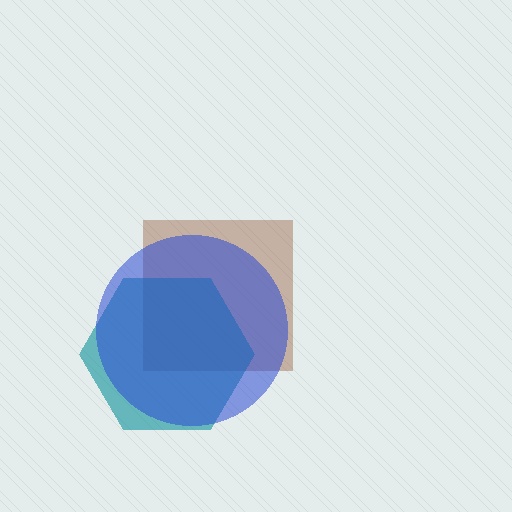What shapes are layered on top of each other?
The layered shapes are: a brown square, a teal hexagon, a blue circle.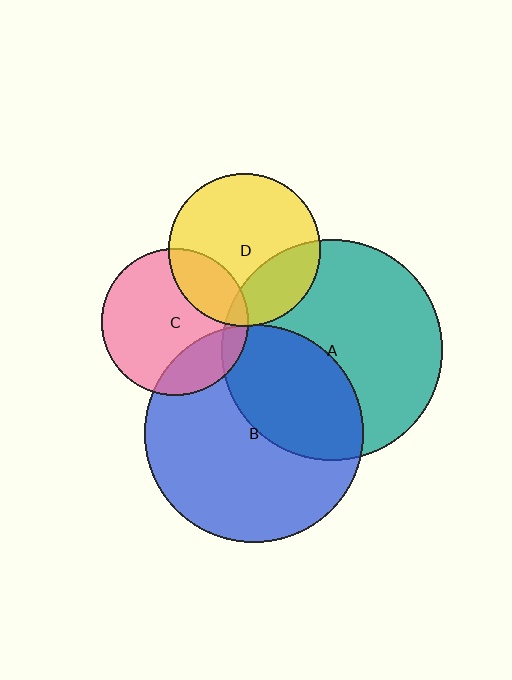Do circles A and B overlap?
Yes.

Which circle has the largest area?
Circle A (teal).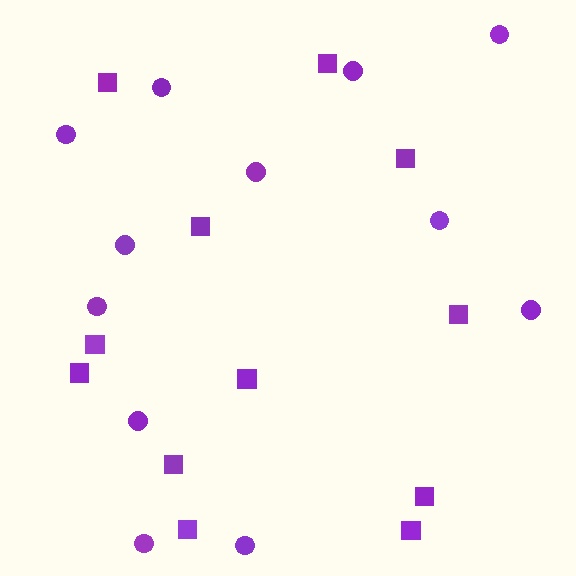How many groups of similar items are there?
There are 2 groups: one group of circles (12) and one group of squares (12).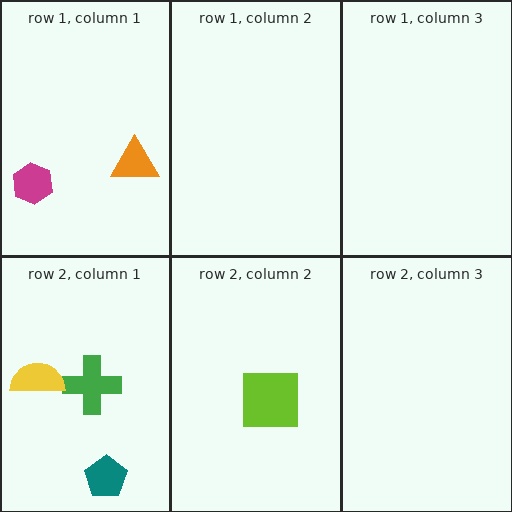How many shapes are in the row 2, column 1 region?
3.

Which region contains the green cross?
The row 2, column 1 region.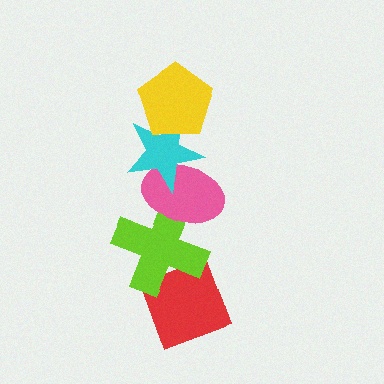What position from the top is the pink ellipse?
The pink ellipse is 3rd from the top.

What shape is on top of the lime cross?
The pink ellipse is on top of the lime cross.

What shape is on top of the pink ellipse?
The cyan star is on top of the pink ellipse.